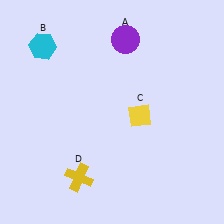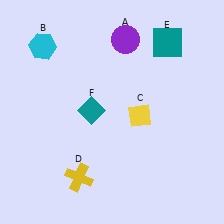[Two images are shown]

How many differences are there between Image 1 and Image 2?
There are 2 differences between the two images.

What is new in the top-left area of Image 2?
A teal diamond (F) was added in the top-left area of Image 2.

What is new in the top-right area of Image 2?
A teal square (E) was added in the top-right area of Image 2.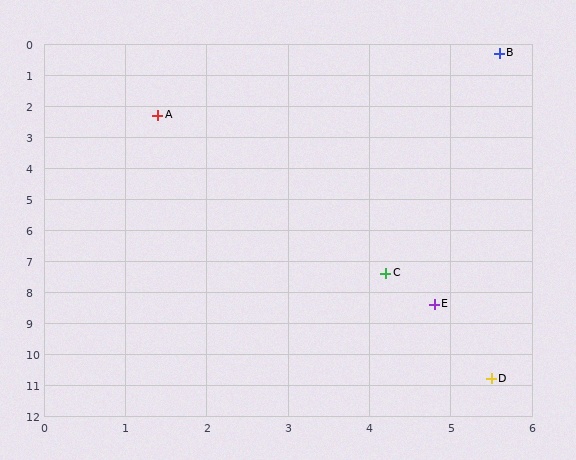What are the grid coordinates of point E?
Point E is at approximately (4.8, 8.4).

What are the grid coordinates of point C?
Point C is at approximately (4.2, 7.4).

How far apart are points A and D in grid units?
Points A and D are about 9.4 grid units apart.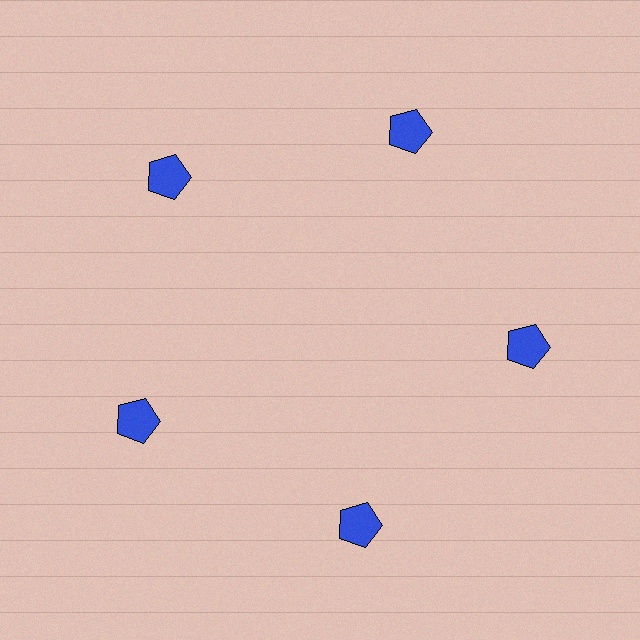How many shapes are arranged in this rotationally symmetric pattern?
There are 5 shapes, arranged in 5 groups of 1.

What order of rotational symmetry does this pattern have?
This pattern has 5-fold rotational symmetry.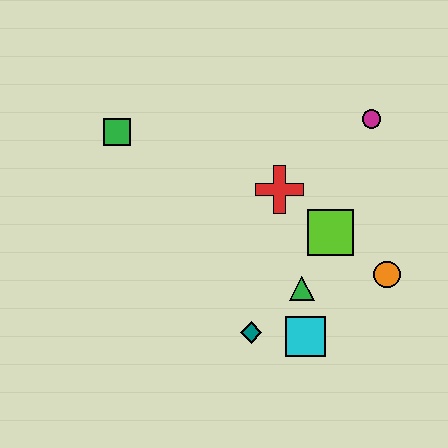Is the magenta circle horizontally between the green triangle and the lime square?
No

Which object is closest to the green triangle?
The cyan square is closest to the green triangle.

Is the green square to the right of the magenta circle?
No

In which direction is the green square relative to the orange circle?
The green square is to the left of the orange circle.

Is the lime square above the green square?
No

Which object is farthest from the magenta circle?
The green square is farthest from the magenta circle.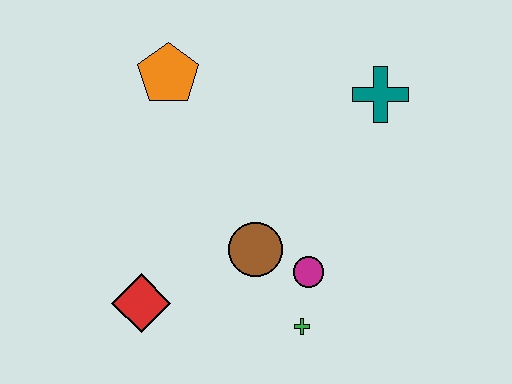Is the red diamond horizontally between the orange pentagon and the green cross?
No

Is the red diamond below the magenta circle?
Yes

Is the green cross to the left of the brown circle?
No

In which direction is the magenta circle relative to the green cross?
The magenta circle is above the green cross.